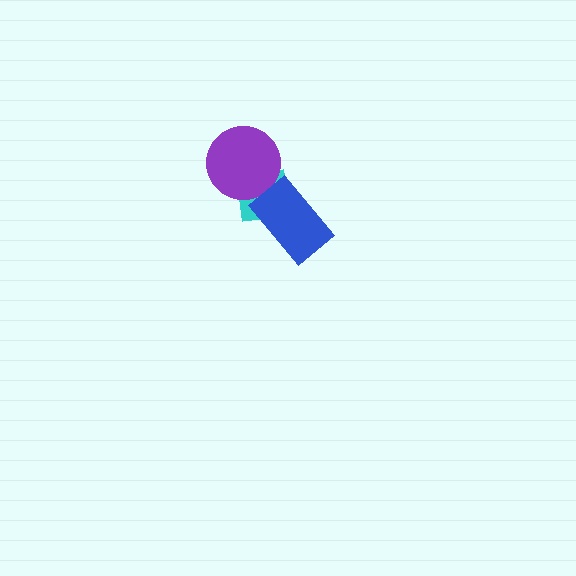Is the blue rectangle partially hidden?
No, no other shape covers it.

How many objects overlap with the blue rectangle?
1 object overlaps with the blue rectangle.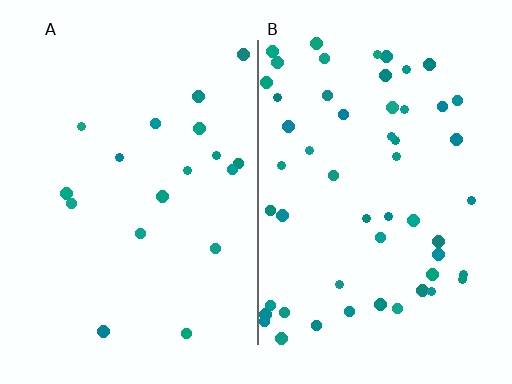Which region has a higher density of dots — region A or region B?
B (the right).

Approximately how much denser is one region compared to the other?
Approximately 2.9× — region B over region A.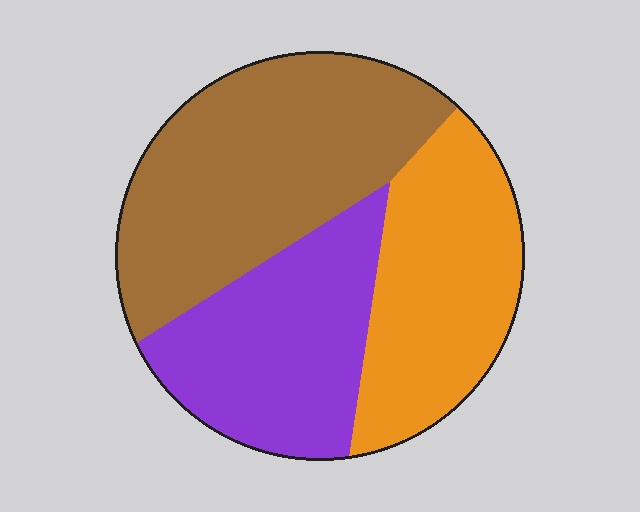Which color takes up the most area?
Brown, at roughly 40%.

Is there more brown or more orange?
Brown.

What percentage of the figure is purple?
Purple covers 29% of the figure.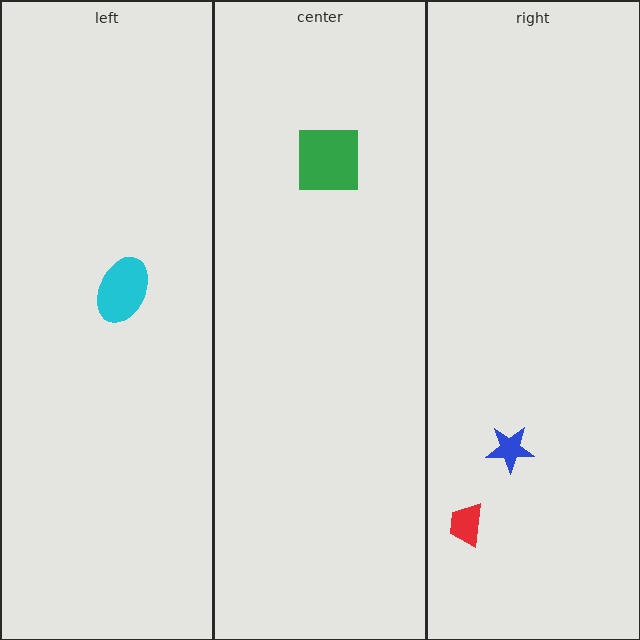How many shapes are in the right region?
2.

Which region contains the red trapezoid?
The right region.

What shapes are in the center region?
The green square.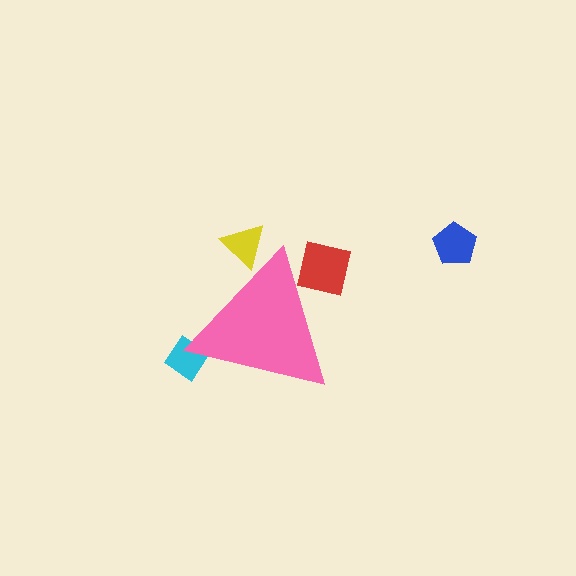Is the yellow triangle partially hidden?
Yes, the yellow triangle is partially hidden behind the pink triangle.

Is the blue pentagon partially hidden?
No, the blue pentagon is fully visible.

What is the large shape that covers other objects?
A pink triangle.